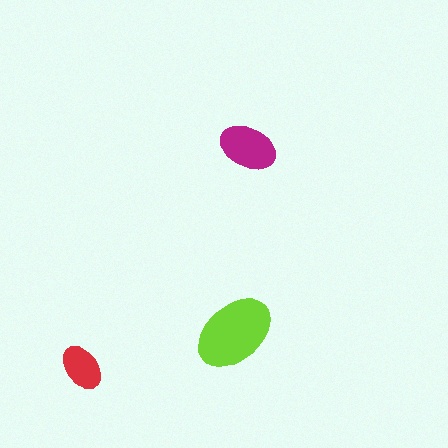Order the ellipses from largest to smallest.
the lime one, the magenta one, the red one.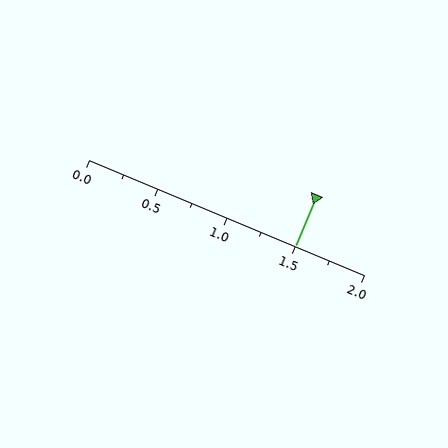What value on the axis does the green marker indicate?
The marker indicates approximately 1.5.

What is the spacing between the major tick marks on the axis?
The major ticks are spaced 0.5 apart.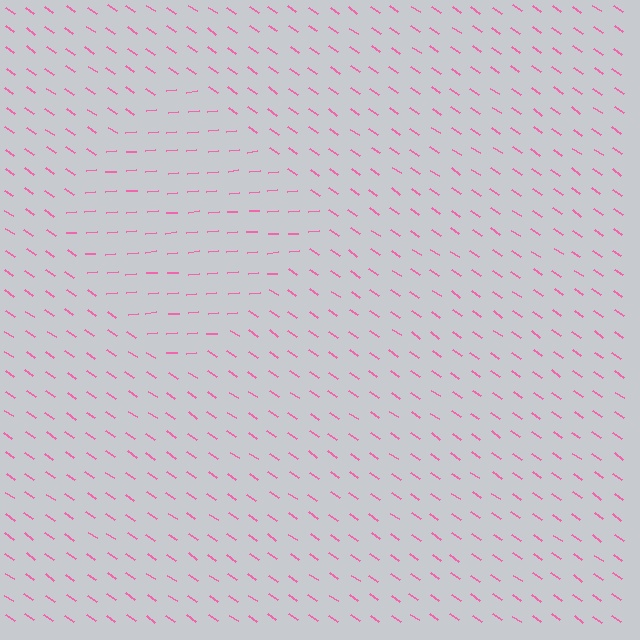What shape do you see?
I see a diamond.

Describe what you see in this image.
The image is filled with small pink line segments. A diamond region in the image has lines oriented differently from the surrounding lines, creating a visible texture boundary.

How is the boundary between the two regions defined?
The boundary is defined purely by a change in line orientation (approximately 39 degrees difference). All lines are the same color and thickness.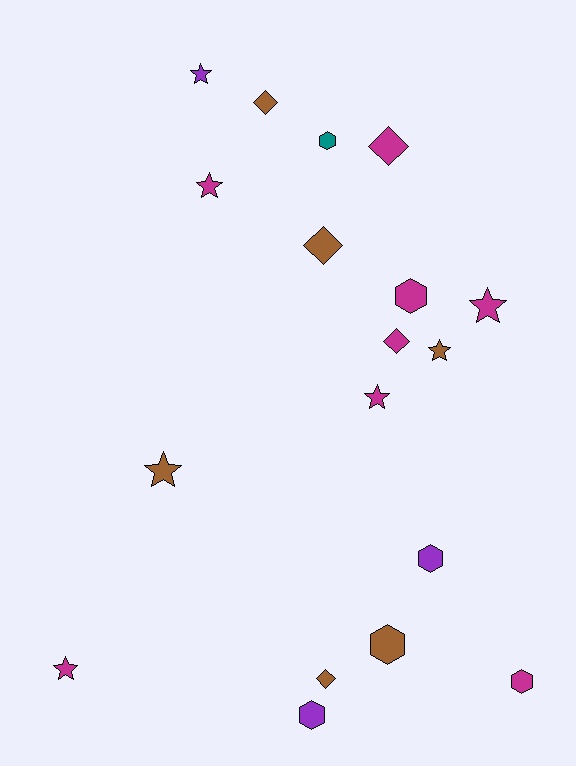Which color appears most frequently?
Magenta, with 8 objects.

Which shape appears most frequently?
Star, with 7 objects.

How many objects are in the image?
There are 18 objects.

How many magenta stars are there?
There are 4 magenta stars.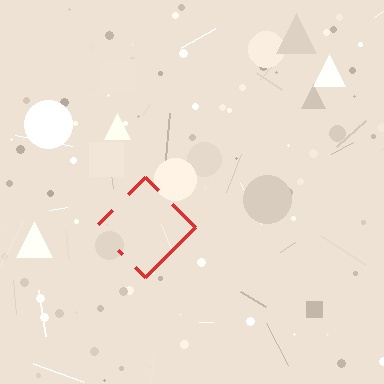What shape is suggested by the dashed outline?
The dashed outline suggests a diamond.